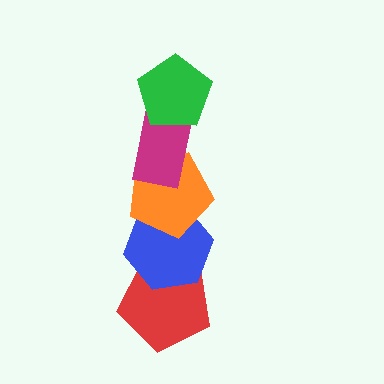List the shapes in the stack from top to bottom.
From top to bottom: the green pentagon, the magenta rectangle, the orange pentagon, the blue hexagon, the red pentagon.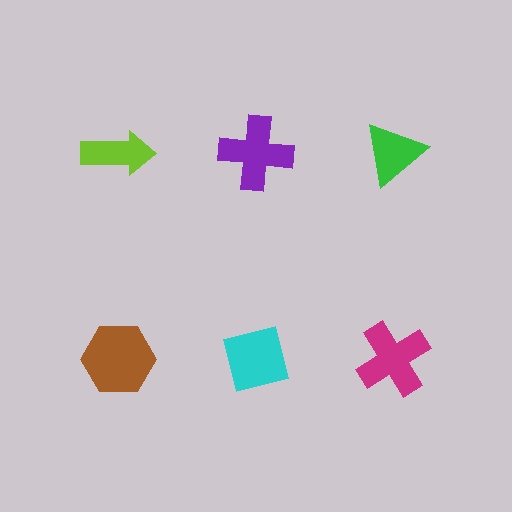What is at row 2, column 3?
A magenta cross.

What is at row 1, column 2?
A purple cross.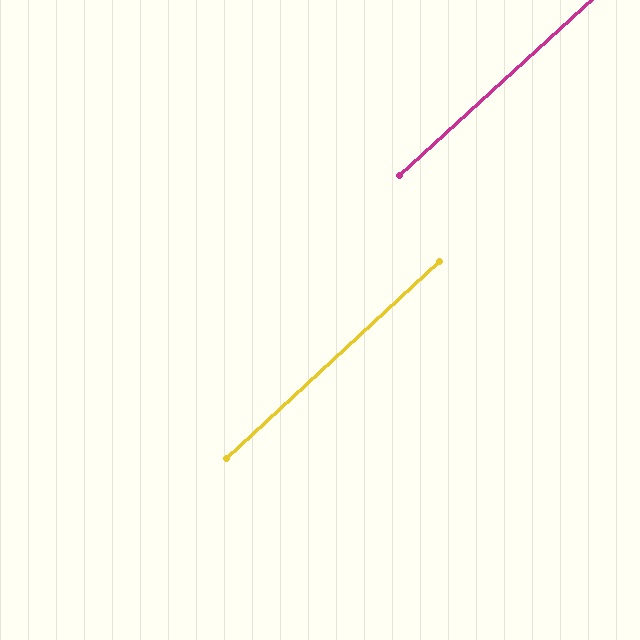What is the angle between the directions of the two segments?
Approximately 0 degrees.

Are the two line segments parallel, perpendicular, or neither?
Parallel — their directions differ by only 0.2°.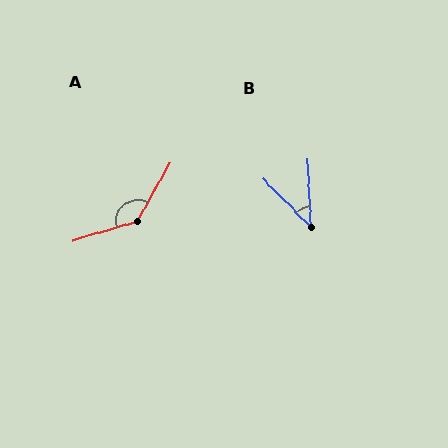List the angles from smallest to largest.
B (43°), A (136°).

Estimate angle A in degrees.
Approximately 136 degrees.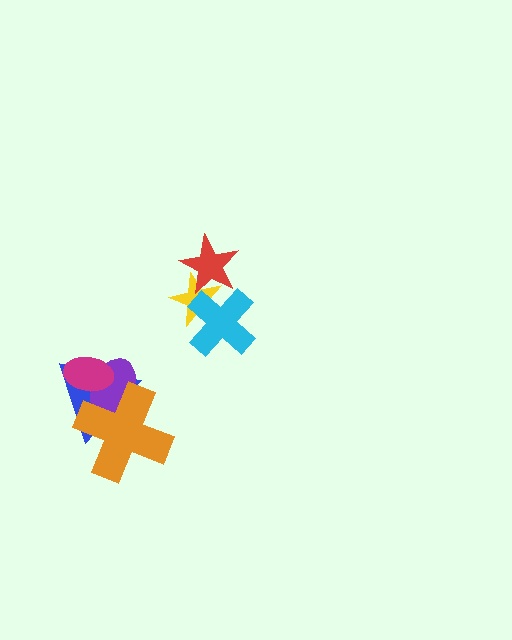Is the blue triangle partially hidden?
Yes, it is partially covered by another shape.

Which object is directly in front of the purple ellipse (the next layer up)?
The magenta ellipse is directly in front of the purple ellipse.